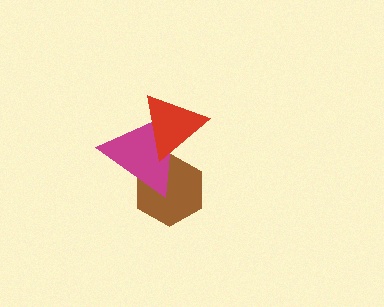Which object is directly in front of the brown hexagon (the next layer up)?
The magenta triangle is directly in front of the brown hexagon.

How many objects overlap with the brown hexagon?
2 objects overlap with the brown hexagon.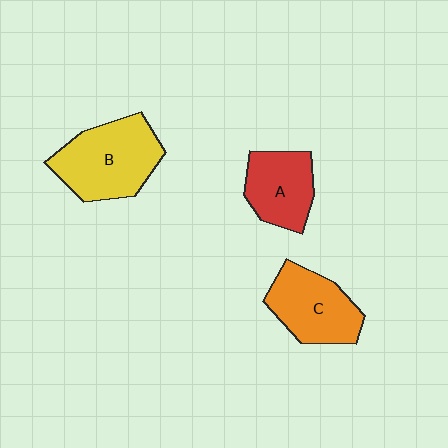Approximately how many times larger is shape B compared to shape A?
Approximately 1.4 times.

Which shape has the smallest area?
Shape A (red).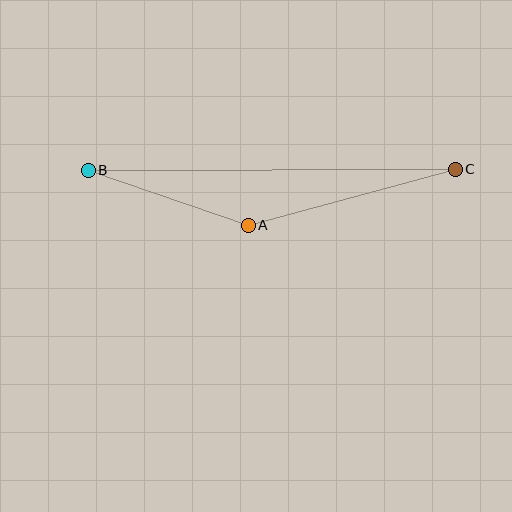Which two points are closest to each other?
Points A and B are closest to each other.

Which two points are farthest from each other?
Points B and C are farthest from each other.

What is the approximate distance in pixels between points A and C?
The distance between A and C is approximately 215 pixels.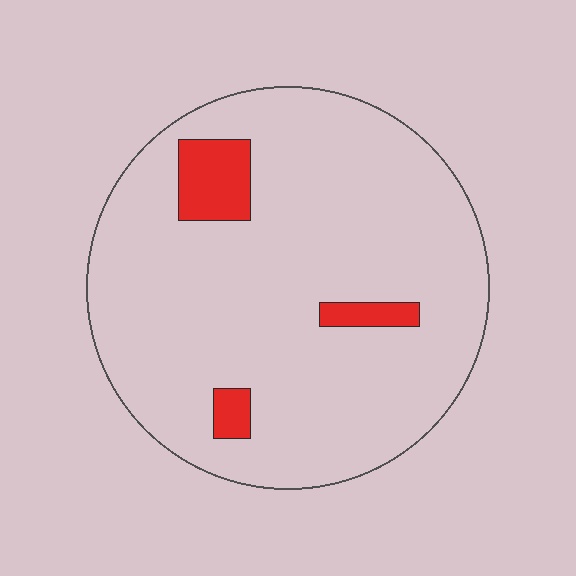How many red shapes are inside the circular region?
3.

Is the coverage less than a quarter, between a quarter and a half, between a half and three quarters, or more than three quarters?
Less than a quarter.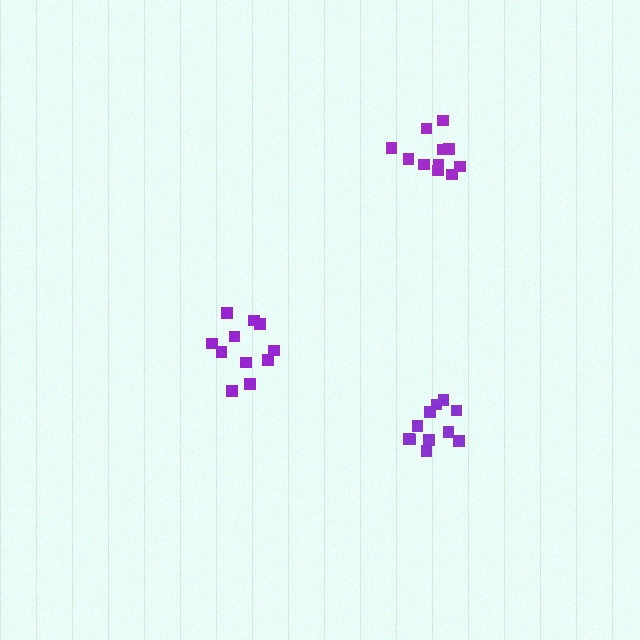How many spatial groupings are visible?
There are 3 spatial groupings.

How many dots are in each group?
Group 1: 11 dots, Group 2: 11 dots, Group 3: 11 dots (33 total).